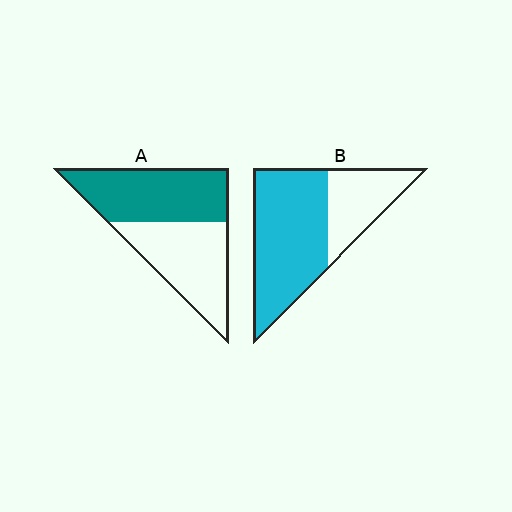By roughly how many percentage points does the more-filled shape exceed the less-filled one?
By roughly 15 percentage points (B over A).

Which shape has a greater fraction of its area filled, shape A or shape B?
Shape B.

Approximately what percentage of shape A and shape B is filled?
A is approximately 50% and B is approximately 65%.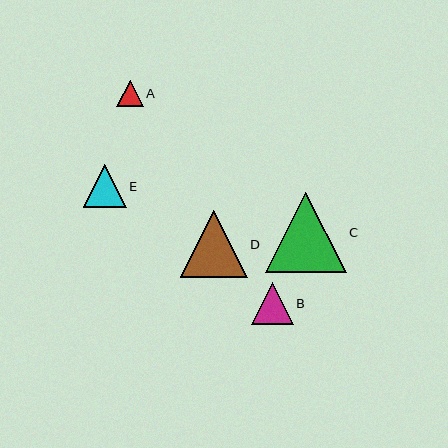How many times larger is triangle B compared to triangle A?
Triangle B is approximately 1.6 times the size of triangle A.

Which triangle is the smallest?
Triangle A is the smallest with a size of approximately 26 pixels.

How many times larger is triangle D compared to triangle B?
Triangle D is approximately 1.6 times the size of triangle B.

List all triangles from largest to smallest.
From largest to smallest: C, D, E, B, A.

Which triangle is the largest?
Triangle C is the largest with a size of approximately 81 pixels.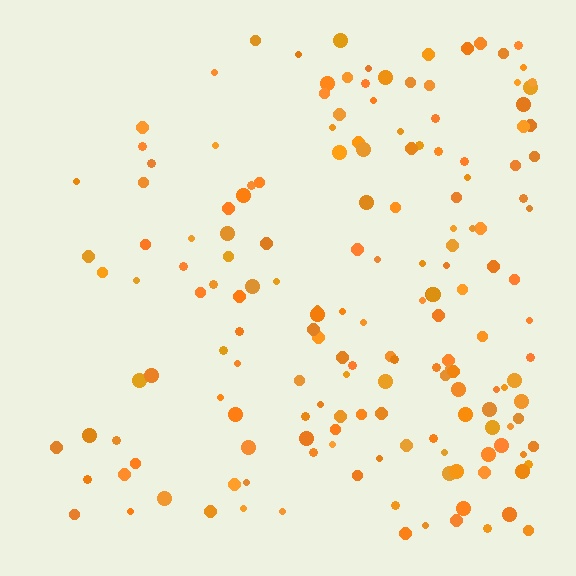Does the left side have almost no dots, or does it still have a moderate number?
Still a moderate number, just noticeably fewer than the right.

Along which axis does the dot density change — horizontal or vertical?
Horizontal.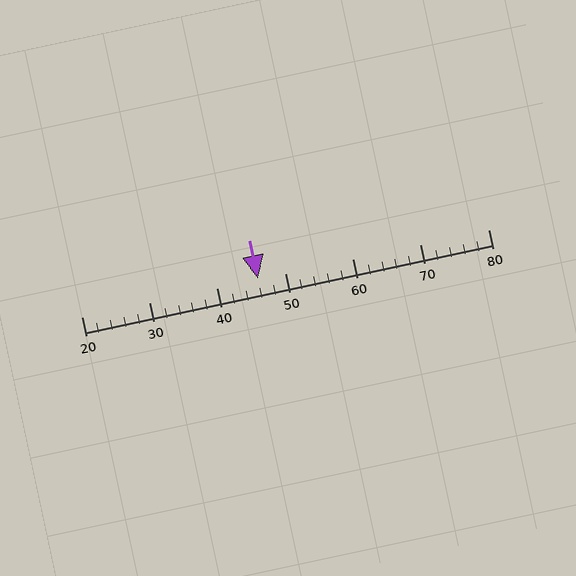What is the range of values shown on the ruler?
The ruler shows values from 20 to 80.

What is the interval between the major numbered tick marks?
The major tick marks are spaced 10 units apart.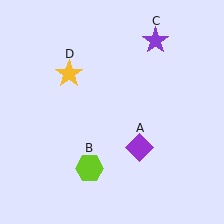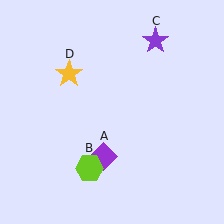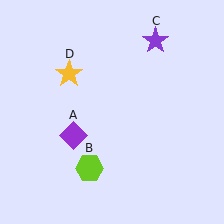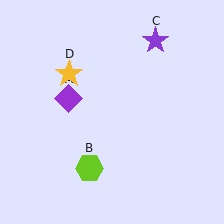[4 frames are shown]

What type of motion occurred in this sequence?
The purple diamond (object A) rotated clockwise around the center of the scene.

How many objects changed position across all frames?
1 object changed position: purple diamond (object A).